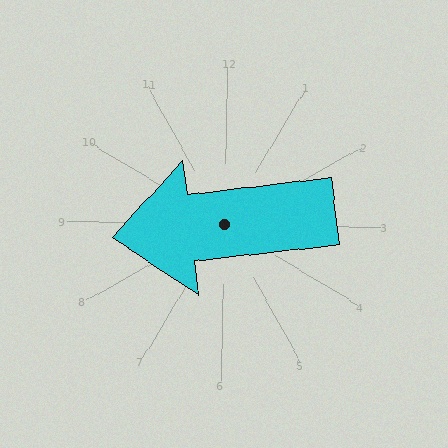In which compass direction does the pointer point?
West.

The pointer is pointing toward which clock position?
Roughly 9 o'clock.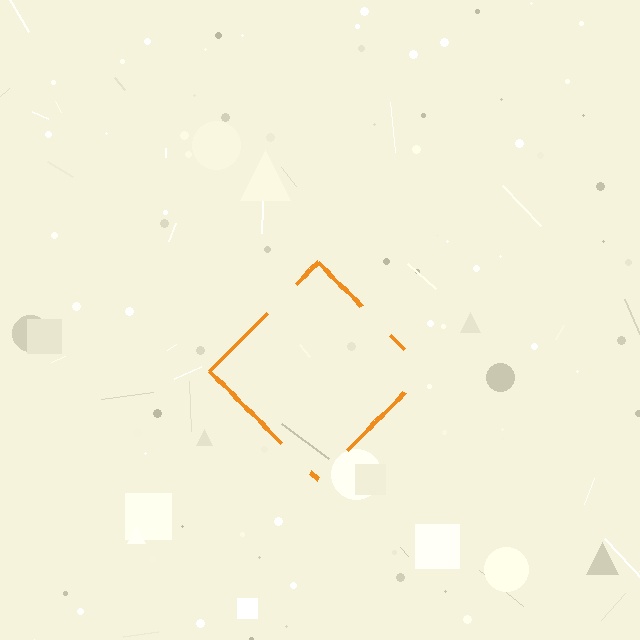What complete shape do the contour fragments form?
The contour fragments form a diamond.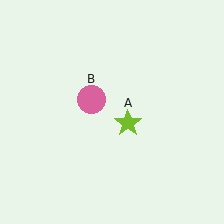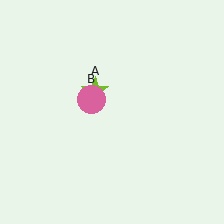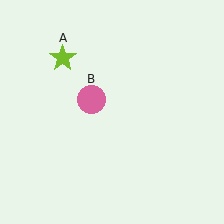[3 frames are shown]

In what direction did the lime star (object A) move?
The lime star (object A) moved up and to the left.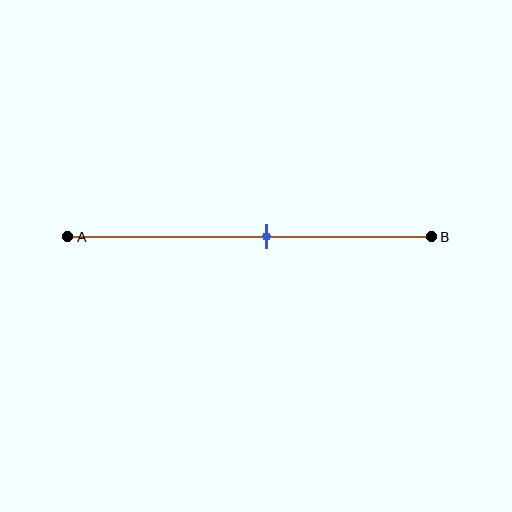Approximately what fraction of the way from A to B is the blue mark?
The blue mark is approximately 55% of the way from A to B.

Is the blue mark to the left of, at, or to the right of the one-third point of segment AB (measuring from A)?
The blue mark is to the right of the one-third point of segment AB.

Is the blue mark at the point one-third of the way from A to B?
No, the mark is at about 55% from A, not at the 33% one-third point.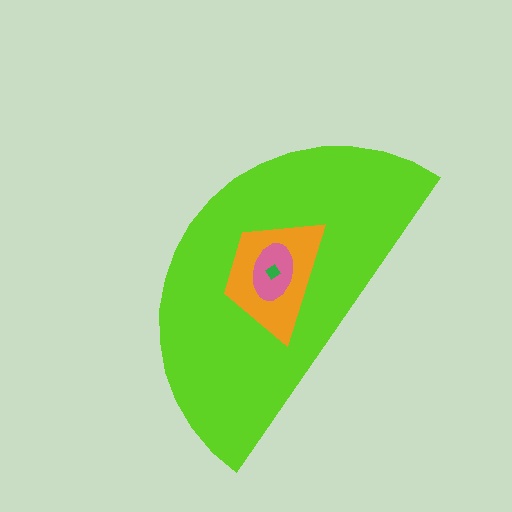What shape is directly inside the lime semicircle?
The orange trapezoid.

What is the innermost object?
The green diamond.